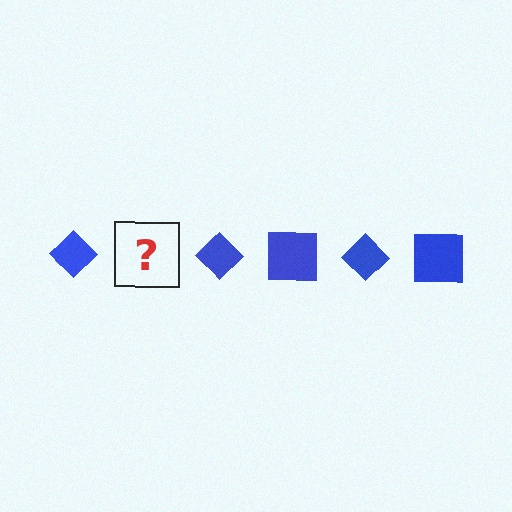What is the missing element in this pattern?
The missing element is a blue square.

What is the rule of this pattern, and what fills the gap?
The rule is that the pattern cycles through diamond, square shapes in blue. The gap should be filled with a blue square.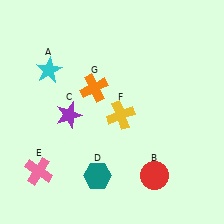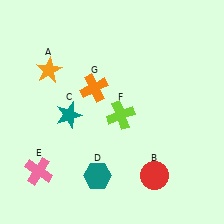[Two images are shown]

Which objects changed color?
A changed from cyan to orange. C changed from purple to teal. F changed from yellow to lime.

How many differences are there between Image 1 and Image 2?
There are 3 differences between the two images.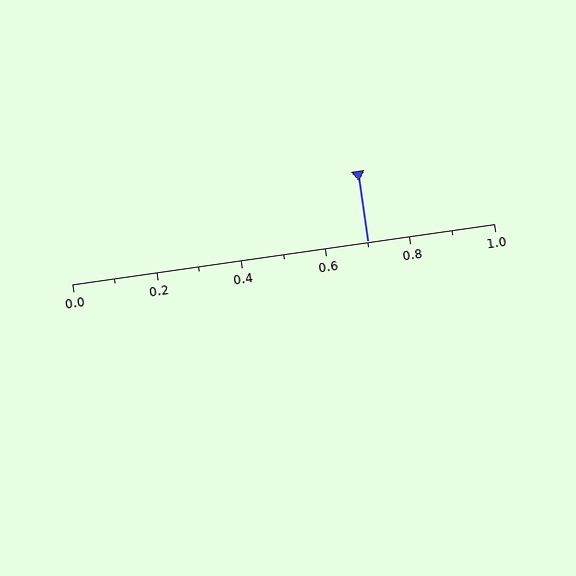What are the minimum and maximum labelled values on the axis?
The axis runs from 0.0 to 1.0.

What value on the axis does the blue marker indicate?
The marker indicates approximately 0.7.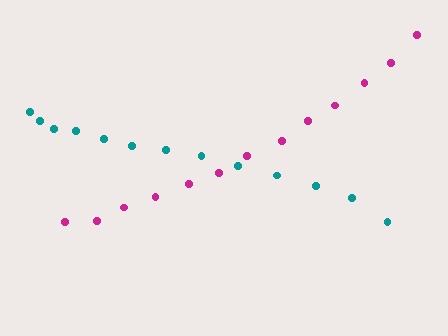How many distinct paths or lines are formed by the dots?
There are 2 distinct paths.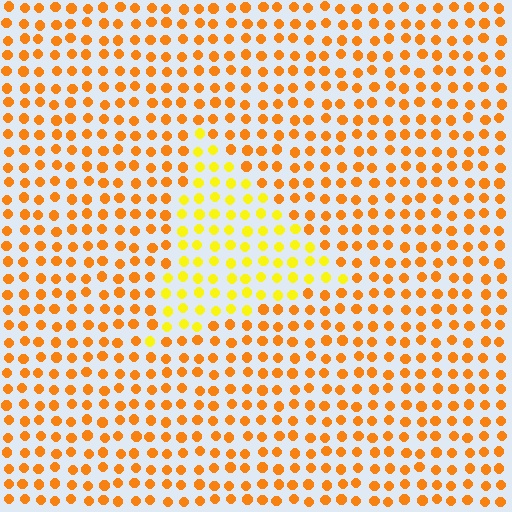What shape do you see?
I see a triangle.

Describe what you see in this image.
The image is filled with small orange elements in a uniform arrangement. A triangle-shaped region is visible where the elements are tinted to a slightly different hue, forming a subtle color boundary.